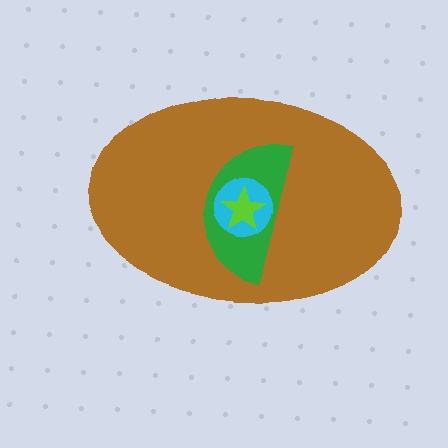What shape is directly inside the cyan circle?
The lime star.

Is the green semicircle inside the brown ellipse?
Yes.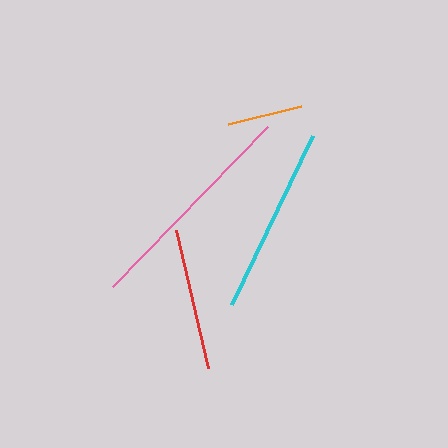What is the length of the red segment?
The red segment is approximately 142 pixels long.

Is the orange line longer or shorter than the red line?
The red line is longer than the orange line.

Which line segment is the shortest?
The orange line is the shortest at approximately 75 pixels.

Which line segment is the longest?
The pink line is the longest at approximately 223 pixels.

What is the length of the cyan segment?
The cyan segment is approximately 188 pixels long.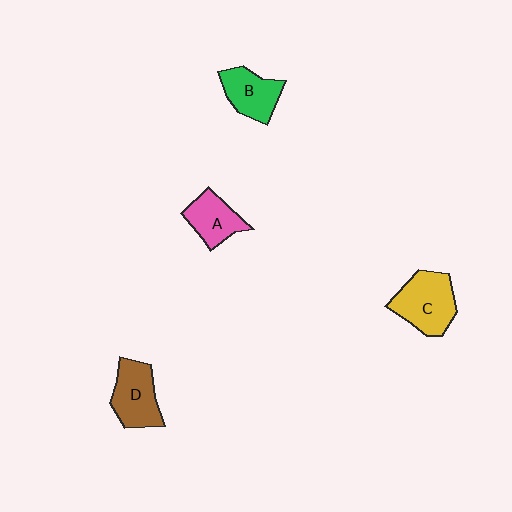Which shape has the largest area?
Shape C (yellow).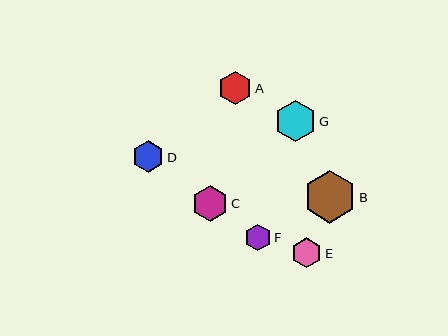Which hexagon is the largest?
Hexagon B is the largest with a size of approximately 52 pixels.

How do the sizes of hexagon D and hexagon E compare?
Hexagon D and hexagon E are approximately the same size.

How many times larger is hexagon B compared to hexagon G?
Hexagon B is approximately 1.3 times the size of hexagon G.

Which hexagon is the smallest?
Hexagon F is the smallest with a size of approximately 26 pixels.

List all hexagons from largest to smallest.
From largest to smallest: B, G, C, A, D, E, F.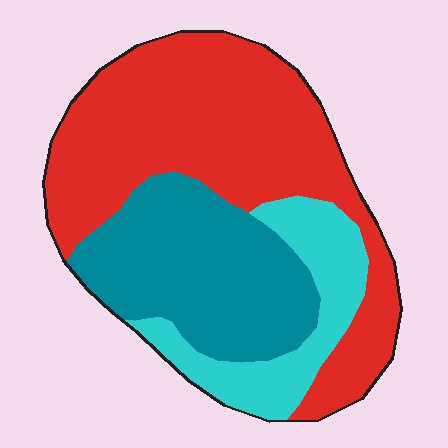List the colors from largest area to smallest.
From largest to smallest: red, teal, cyan.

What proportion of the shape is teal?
Teal takes up between a quarter and a half of the shape.